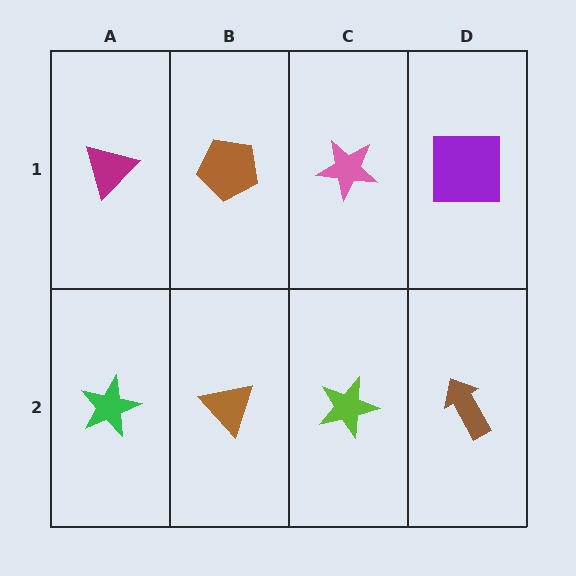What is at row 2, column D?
A brown arrow.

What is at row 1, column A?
A magenta triangle.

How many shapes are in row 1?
4 shapes.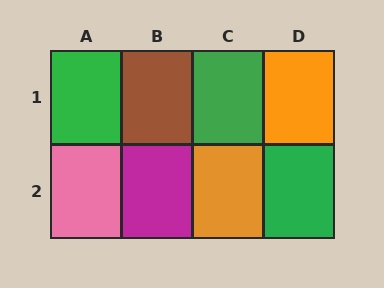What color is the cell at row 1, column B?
Brown.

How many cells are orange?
2 cells are orange.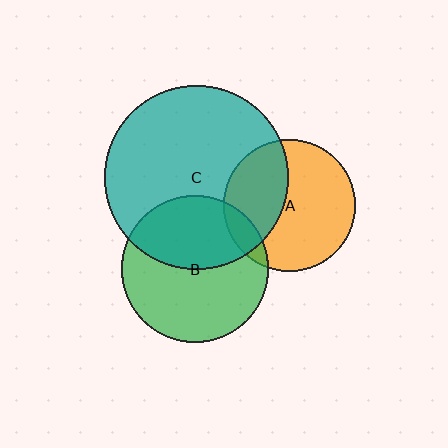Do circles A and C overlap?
Yes.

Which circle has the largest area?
Circle C (teal).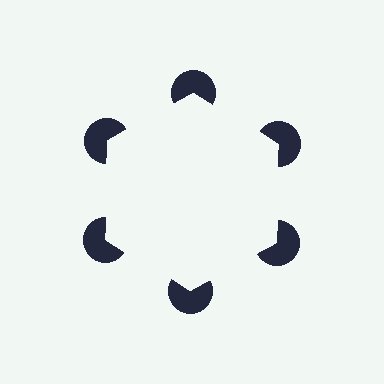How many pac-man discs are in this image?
There are 6 — one at each vertex of the illusory hexagon.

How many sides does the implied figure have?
6 sides.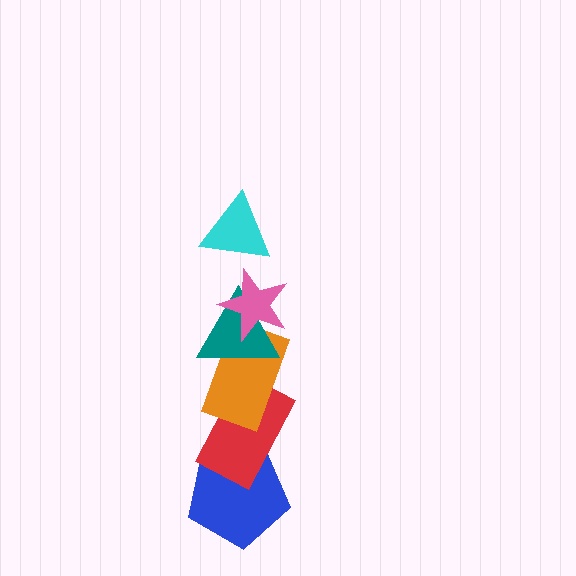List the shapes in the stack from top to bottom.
From top to bottom: the cyan triangle, the pink star, the teal triangle, the orange rectangle, the red rectangle, the blue pentagon.